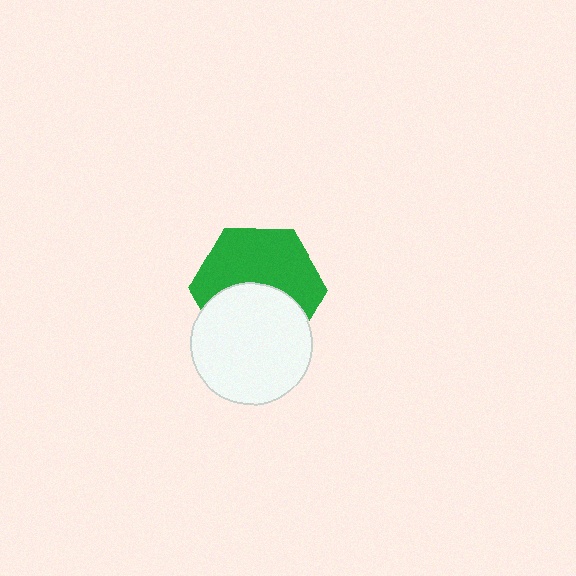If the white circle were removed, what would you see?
You would see the complete green hexagon.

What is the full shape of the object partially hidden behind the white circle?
The partially hidden object is a green hexagon.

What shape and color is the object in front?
The object in front is a white circle.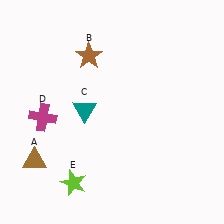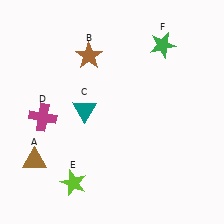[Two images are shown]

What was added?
A green star (F) was added in Image 2.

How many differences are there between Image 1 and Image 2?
There is 1 difference between the two images.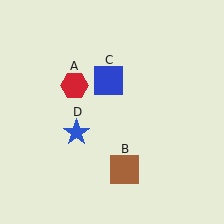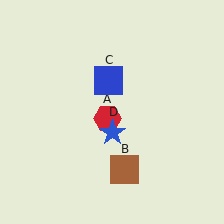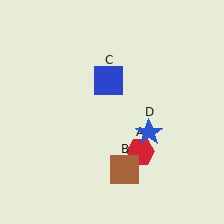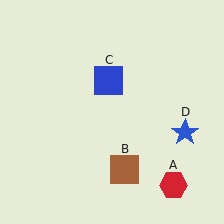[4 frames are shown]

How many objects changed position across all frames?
2 objects changed position: red hexagon (object A), blue star (object D).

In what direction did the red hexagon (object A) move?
The red hexagon (object A) moved down and to the right.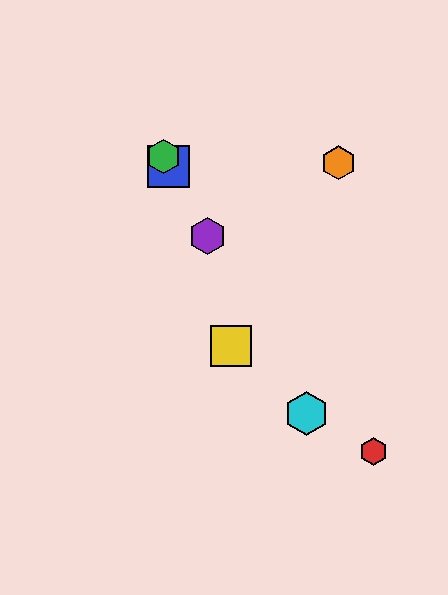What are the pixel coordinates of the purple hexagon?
The purple hexagon is at (207, 236).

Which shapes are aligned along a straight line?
The blue square, the green hexagon, the purple hexagon, the cyan hexagon are aligned along a straight line.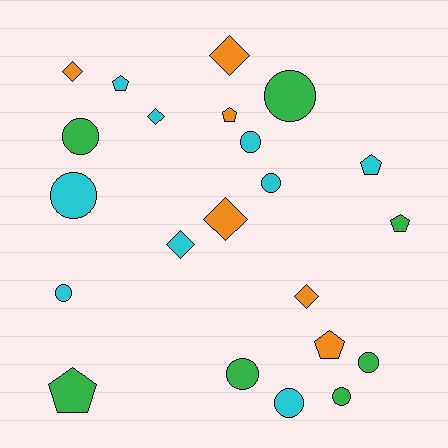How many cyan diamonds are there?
There are 2 cyan diamonds.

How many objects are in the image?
There are 22 objects.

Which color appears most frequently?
Cyan, with 9 objects.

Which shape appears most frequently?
Circle, with 10 objects.